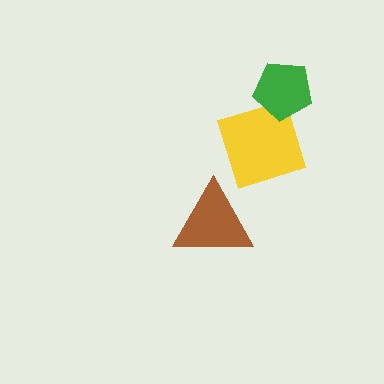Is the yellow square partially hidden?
Yes, it is partially covered by another shape.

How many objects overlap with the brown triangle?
0 objects overlap with the brown triangle.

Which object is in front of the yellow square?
The green pentagon is in front of the yellow square.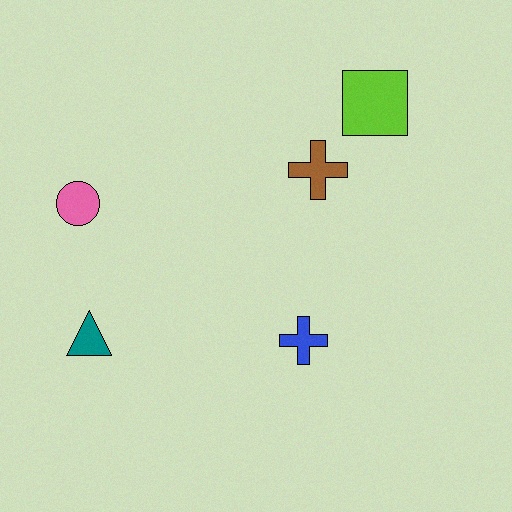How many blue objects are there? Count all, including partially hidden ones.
There is 1 blue object.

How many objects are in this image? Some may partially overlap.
There are 5 objects.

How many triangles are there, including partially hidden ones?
There is 1 triangle.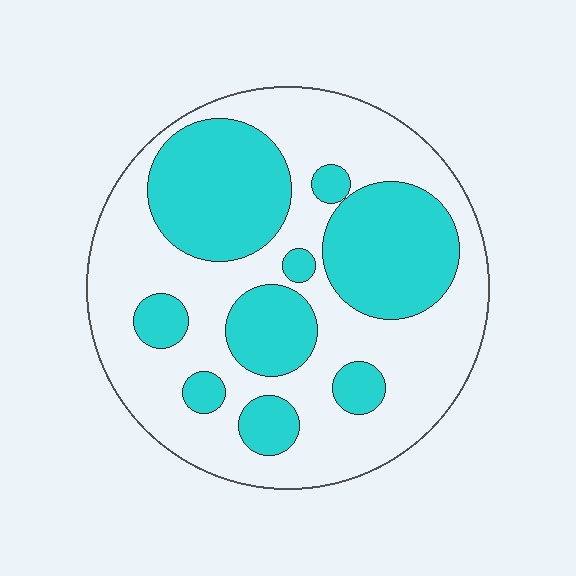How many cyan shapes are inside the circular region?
9.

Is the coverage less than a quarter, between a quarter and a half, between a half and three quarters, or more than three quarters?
Between a quarter and a half.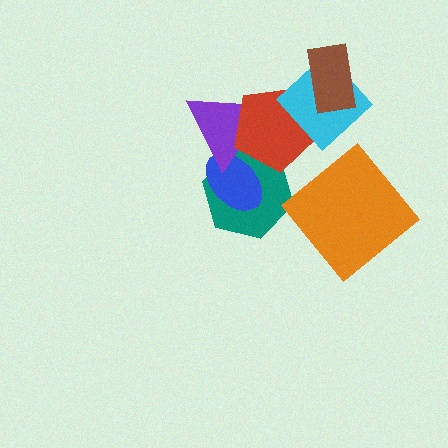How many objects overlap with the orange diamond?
0 objects overlap with the orange diamond.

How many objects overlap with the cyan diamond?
2 objects overlap with the cyan diamond.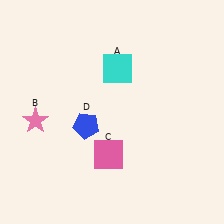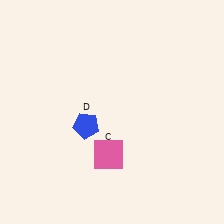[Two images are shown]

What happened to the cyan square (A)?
The cyan square (A) was removed in Image 2. It was in the top-right area of Image 1.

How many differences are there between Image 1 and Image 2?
There are 2 differences between the two images.